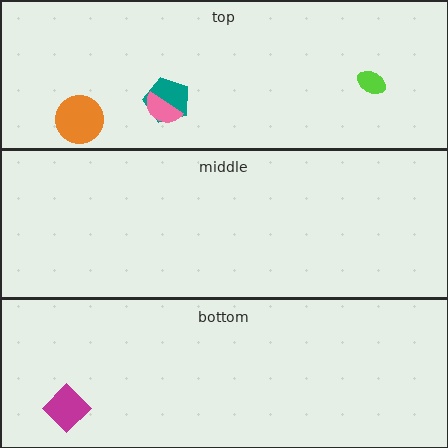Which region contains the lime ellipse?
The top region.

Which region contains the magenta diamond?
The bottom region.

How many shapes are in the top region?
4.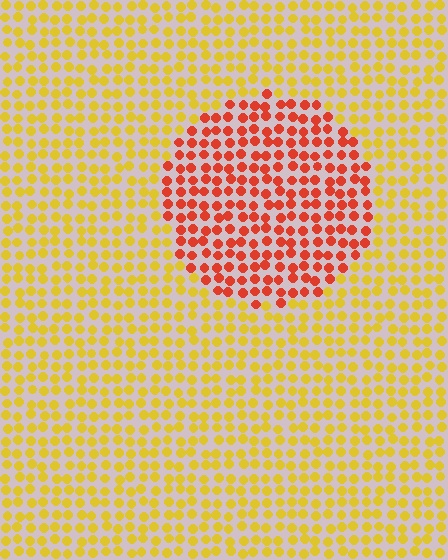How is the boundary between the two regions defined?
The boundary is defined purely by a slight shift in hue (about 46 degrees). Spacing, size, and orientation are identical on both sides.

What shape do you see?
I see a circle.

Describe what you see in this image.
The image is filled with small yellow elements in a uniform arrangement. A circle-shaped region is visible where the elements are tinted to a slightly different hue, forming a subtle color boundary.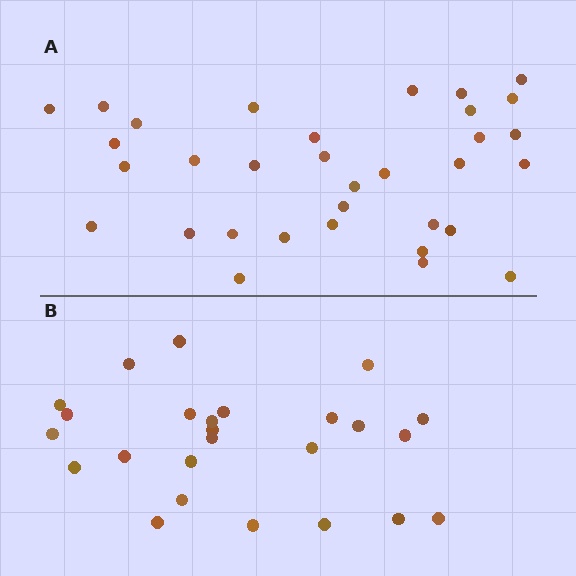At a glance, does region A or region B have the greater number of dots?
Region A (the top region) has more dots.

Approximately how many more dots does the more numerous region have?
Region A has roughly 8 or so more dots than region B.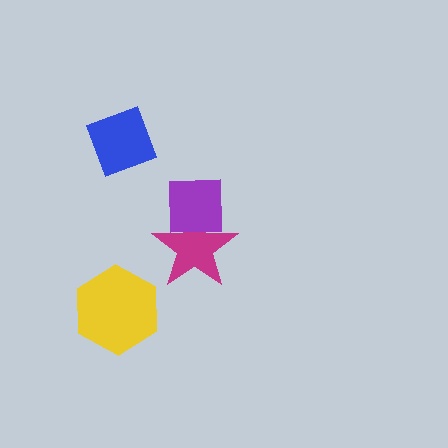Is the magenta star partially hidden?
Yes, it is partially covered by another shape.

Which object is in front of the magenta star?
The purple square is in front of the magenta star.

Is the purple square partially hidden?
No, no other shape covers it.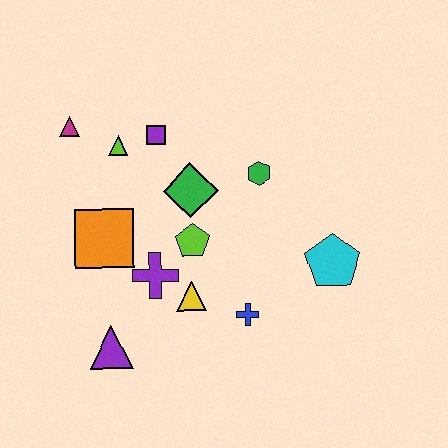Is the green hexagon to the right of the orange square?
Yes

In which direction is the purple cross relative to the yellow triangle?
The purple cross is to the left of the yellow triangle.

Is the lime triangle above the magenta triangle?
No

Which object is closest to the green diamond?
The lime pentagon is closest to the green diamond.